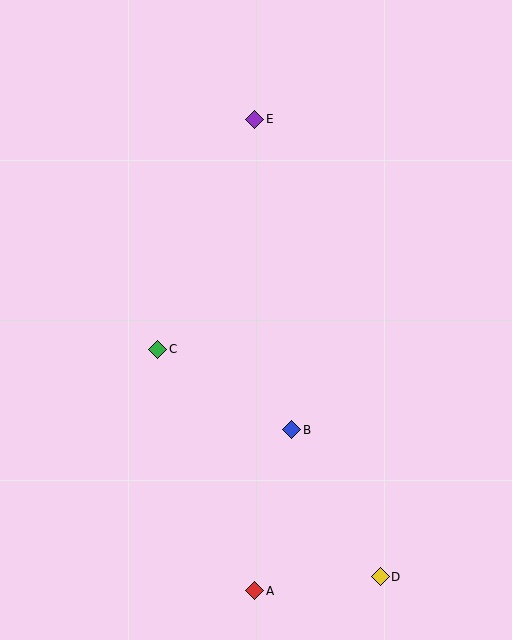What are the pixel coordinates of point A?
Point A is at (255, 591).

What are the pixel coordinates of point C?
Point C is at (158, 349).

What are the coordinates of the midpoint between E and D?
The midpoint between E and D is at (318, 348).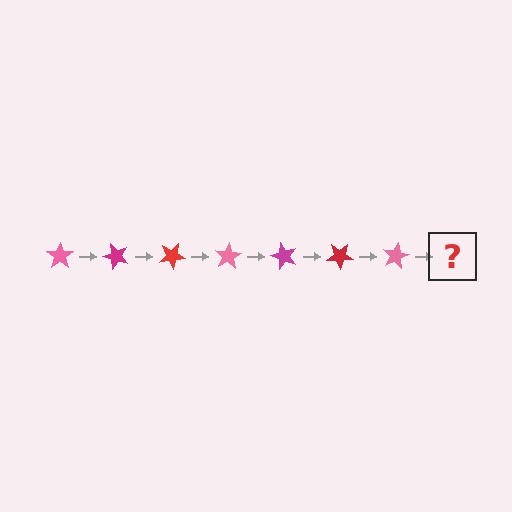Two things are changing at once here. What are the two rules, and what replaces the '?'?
The two rules are that it rotates 50 degrees each step and the color cycles through pink, magenta, and red. The '?' should be a magenta star, rotated 350 degrees from the start.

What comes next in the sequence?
The next element should be a magenta star, rotated 350 degrees from the start.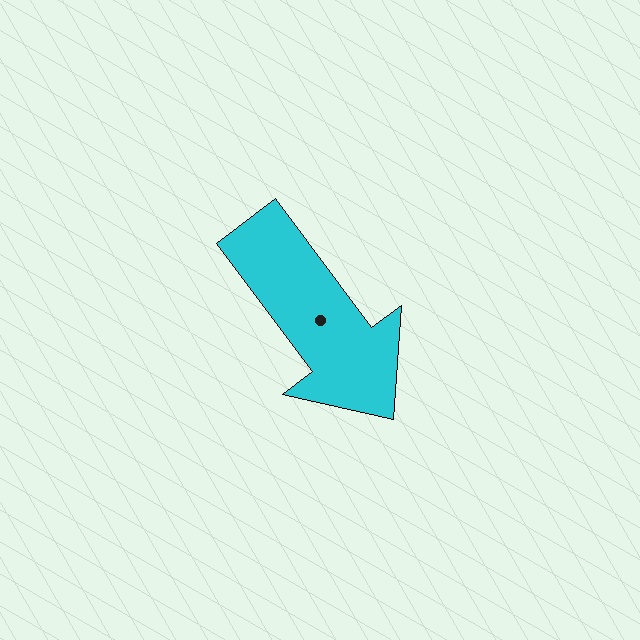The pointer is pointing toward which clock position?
Roughly 5 o'clock.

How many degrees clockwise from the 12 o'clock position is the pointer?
Approximately 143 degrees.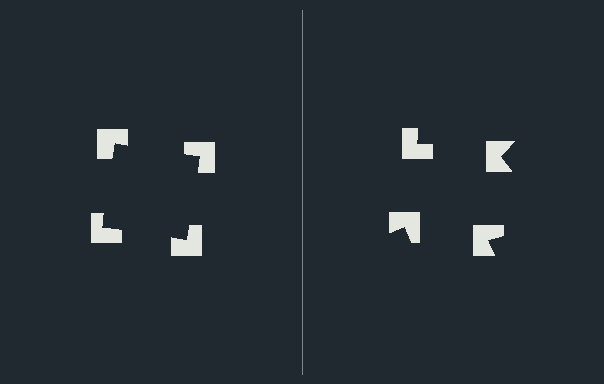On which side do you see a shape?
An illusory square appears on the left side. On the right side the wedge cuts are rotated, so no coherent shape forms.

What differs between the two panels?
The notched squares are positioned identically on both sides; only the wedge orientations differ. On the left they align to a square; on the right they are misaligned.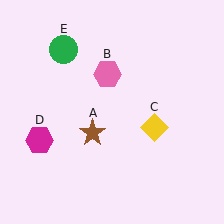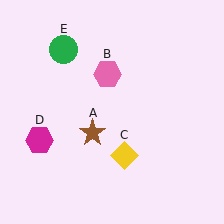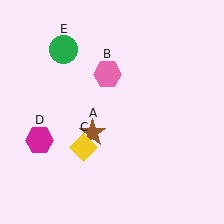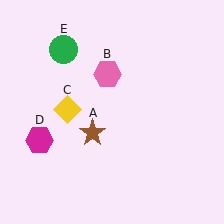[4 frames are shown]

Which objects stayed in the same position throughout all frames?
Brown star (object A) and pink hexagon (object B) and magenta hexagon (object D) and green circle (object E) remained stationary.